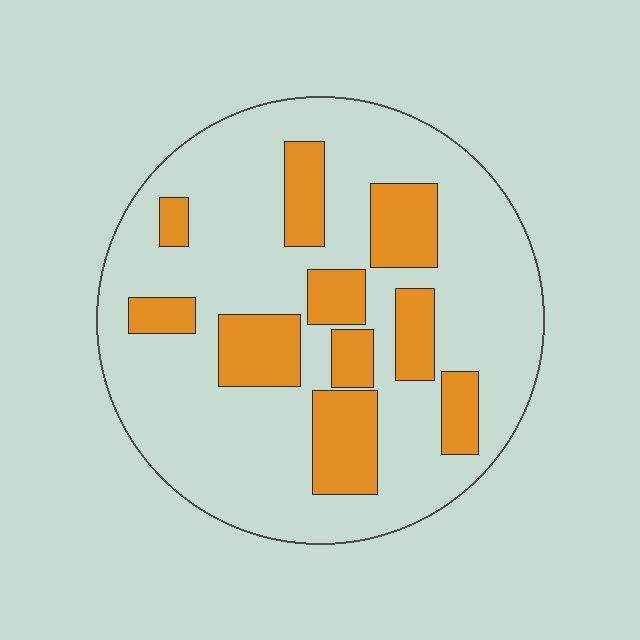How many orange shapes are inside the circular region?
10.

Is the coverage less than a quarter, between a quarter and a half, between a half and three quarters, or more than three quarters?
Between a quarter and a half.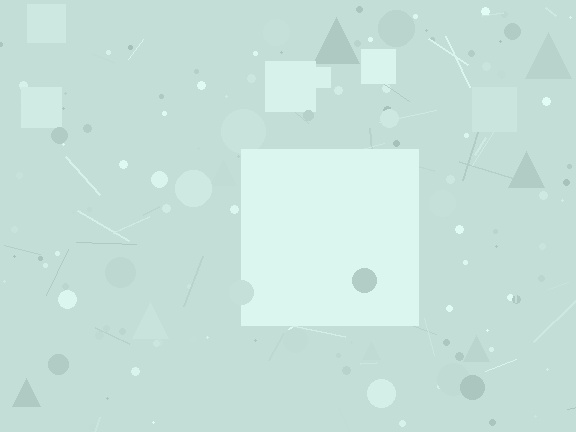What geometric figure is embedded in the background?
A square is embedded in the background.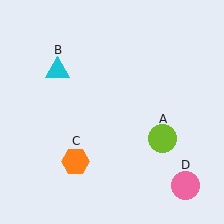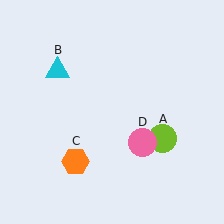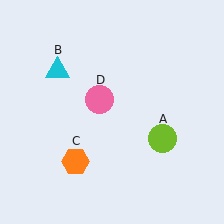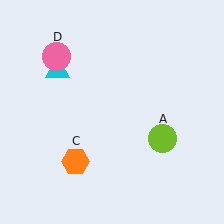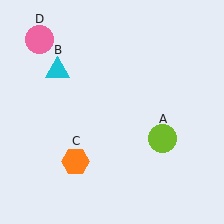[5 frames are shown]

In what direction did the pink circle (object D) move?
The pink circle (object D) moved up and to the left.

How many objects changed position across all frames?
1 object changed position: pink circle (object D).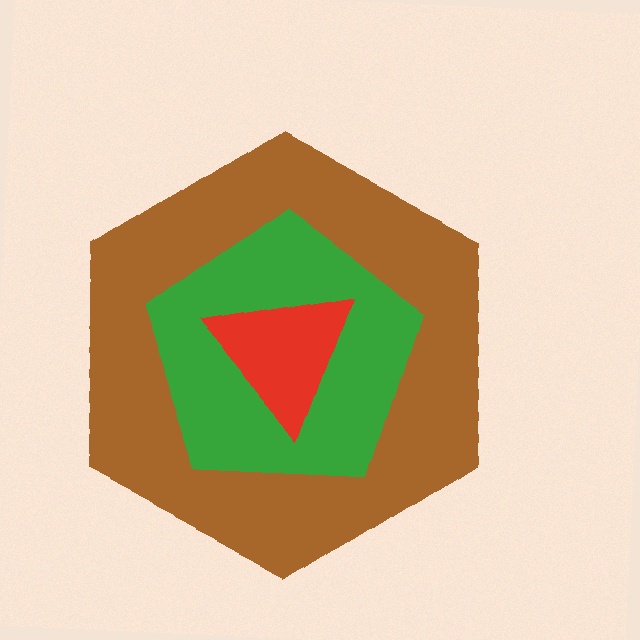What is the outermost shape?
The brown hexagon.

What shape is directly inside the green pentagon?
The red triangle.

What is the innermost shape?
The red triangle.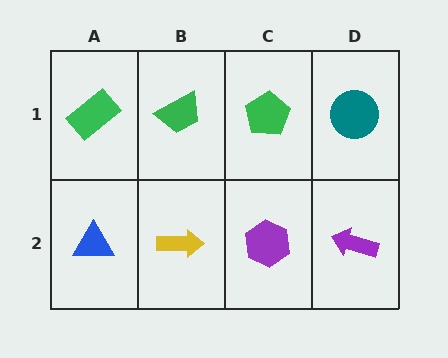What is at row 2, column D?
A purple arrow.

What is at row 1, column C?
A green pentagon.